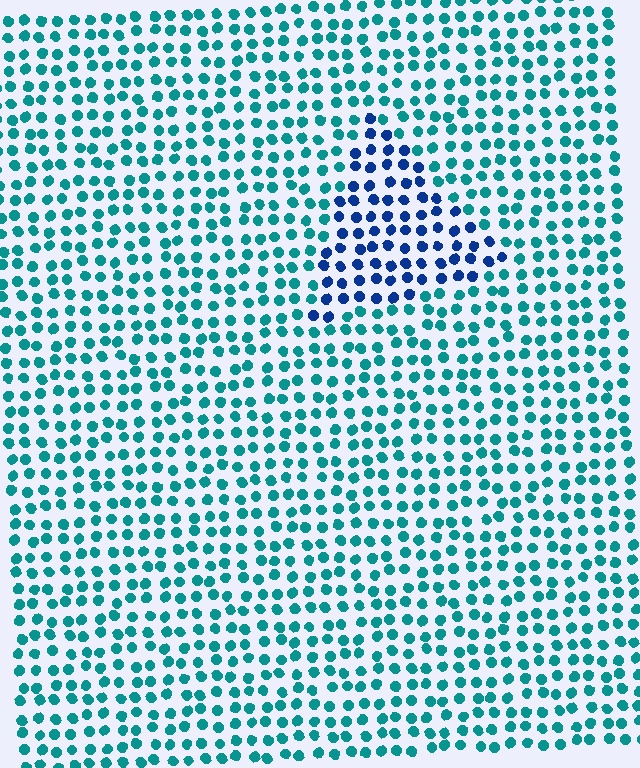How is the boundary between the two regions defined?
The boundary is defined purely by a slight shift in hue (about 43 degrees). Spacing, size, and orientation are identical on both sides.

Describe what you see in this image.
The image is filled with small teal elements in a uniform arrangement. A triangle-shaped region is visible where the elements are tinted to a slightly different hue, forming a subtle color boundary.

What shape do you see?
I see a triangle.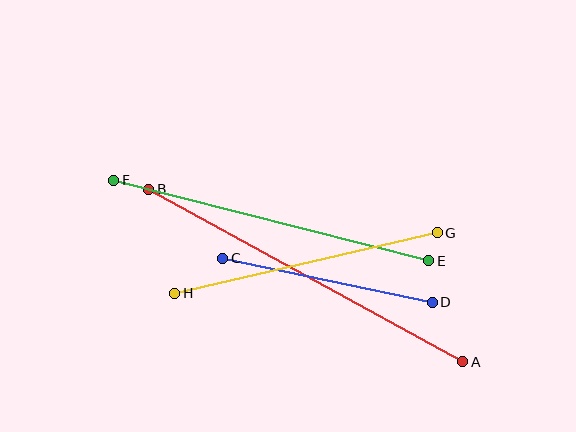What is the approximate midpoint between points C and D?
The midpoint is at approximately (327, 280) pixels.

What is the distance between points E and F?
The distance is approximately 325 pixels.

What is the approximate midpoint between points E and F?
The midpoint is at approximately (271, 221) pixels.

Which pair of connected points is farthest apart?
Points A and B are farthest apart.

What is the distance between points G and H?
The distance is approximately 269 pixels.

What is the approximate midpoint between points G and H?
The midpoint is at approximately (306, 263) pixels.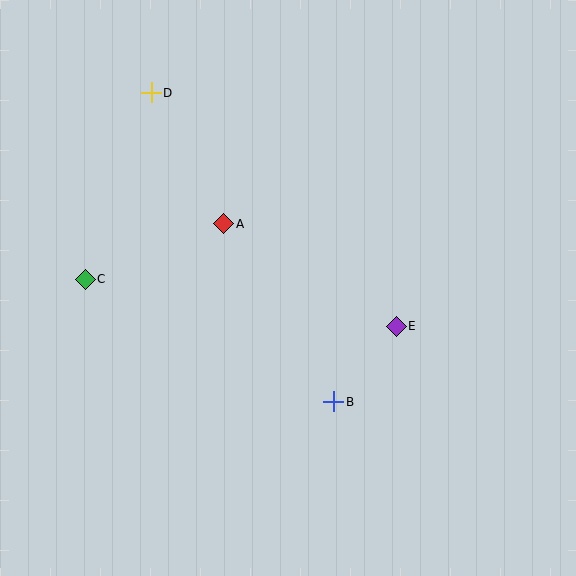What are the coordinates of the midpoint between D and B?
The midpoint between D and B is at (242, 247).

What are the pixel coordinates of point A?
Point A is at (223, 224).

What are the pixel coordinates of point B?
Point B is at (334, 402).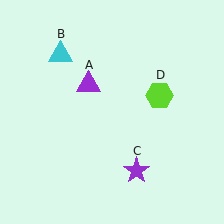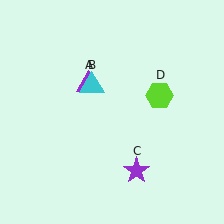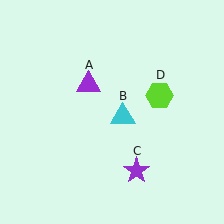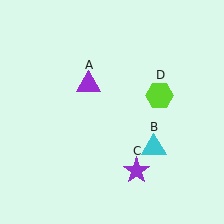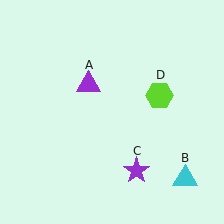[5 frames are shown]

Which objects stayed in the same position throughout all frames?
Purple triangle (object A) and purple star (object C) and lime hexagon (object D) remained stationary.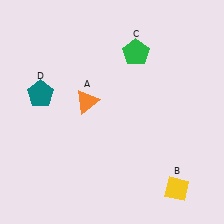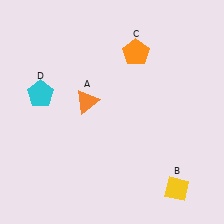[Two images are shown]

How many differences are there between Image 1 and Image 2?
There are 2 differences between the two images.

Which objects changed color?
C changed from green to orange. D changed from teal to cyan.